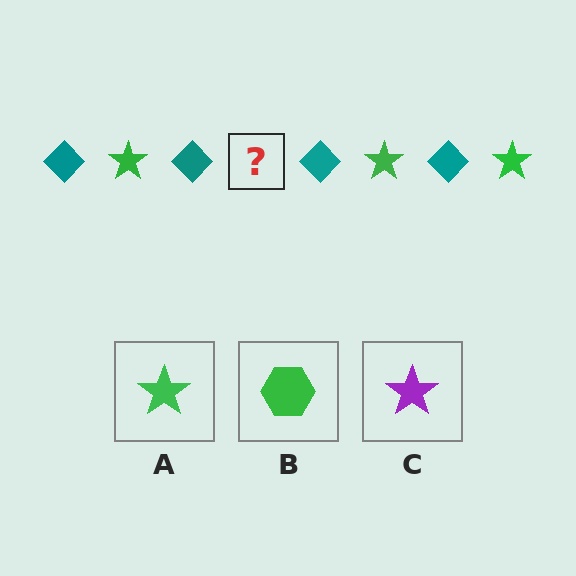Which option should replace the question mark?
Option A.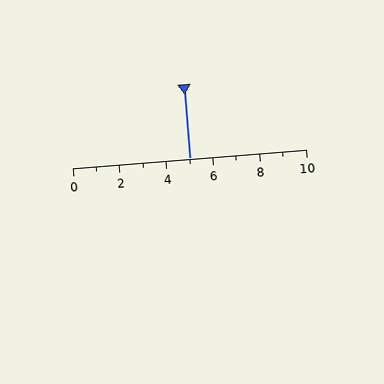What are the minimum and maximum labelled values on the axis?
The axis runs from 0 to 10.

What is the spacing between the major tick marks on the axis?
The major ticks are spaced 2 apart.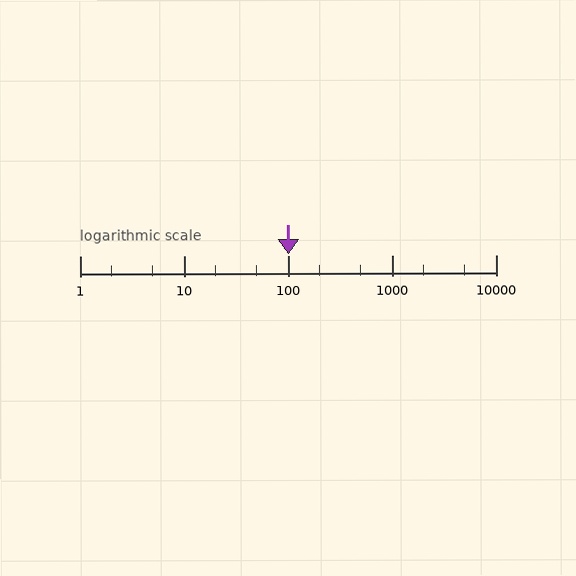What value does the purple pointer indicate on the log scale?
The pointer indicates approximately 100.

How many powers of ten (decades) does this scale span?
The scale spans 4 decades, from 1 to 10000.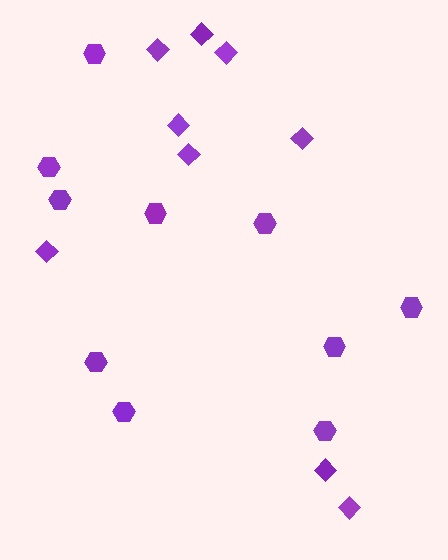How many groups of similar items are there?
There are 2 groups: one group of diamonds (9) and one group of hexagons (10).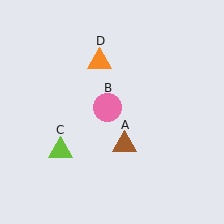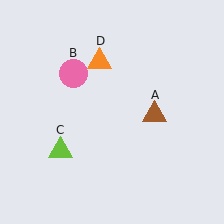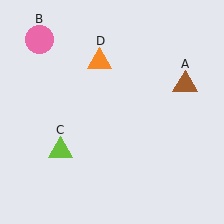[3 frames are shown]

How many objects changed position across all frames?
2 objects changed position: brown triangle (object A), pink circle (object B).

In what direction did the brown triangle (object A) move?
The brown triangle (object A) moved up and to the right.